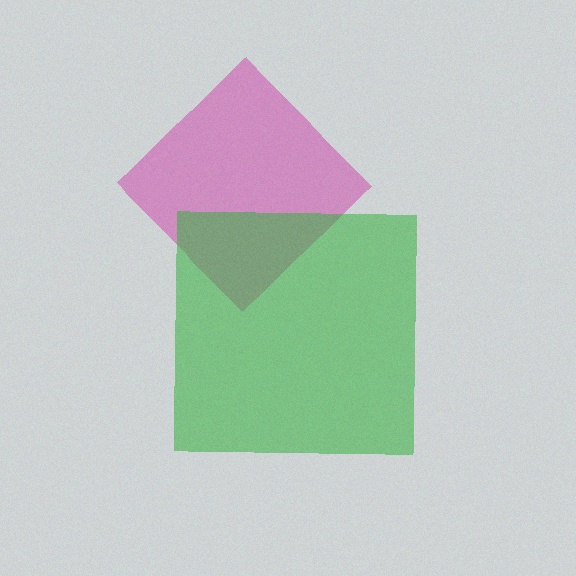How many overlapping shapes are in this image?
There are 2 overlapping shapes in the image.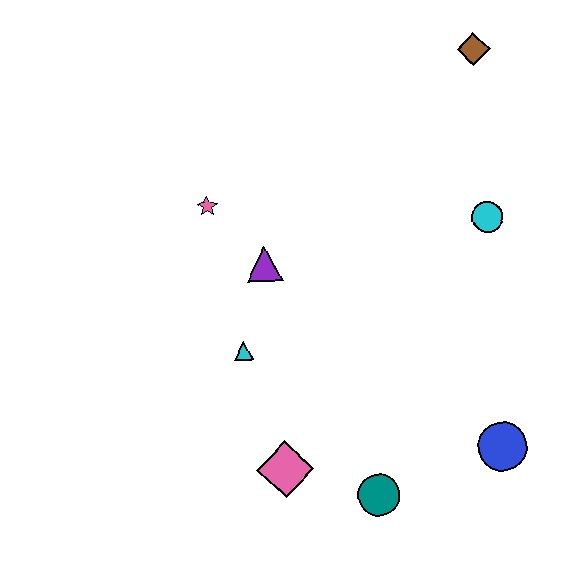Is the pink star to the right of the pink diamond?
No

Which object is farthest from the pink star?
The blue circle is farthest from the pink star.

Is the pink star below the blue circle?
No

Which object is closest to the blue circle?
The teal circle is closest to the blue circle.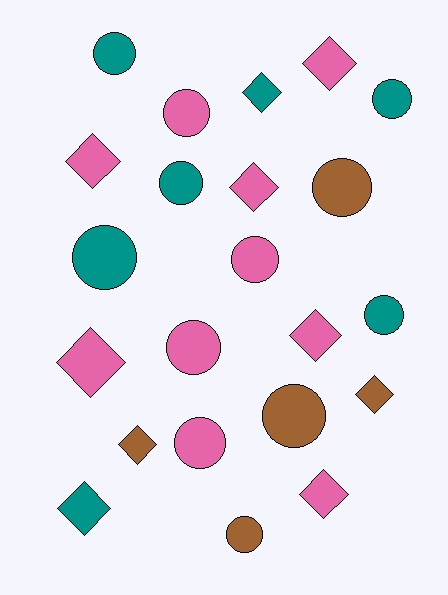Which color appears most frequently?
Pink, with 10 objects.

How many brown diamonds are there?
There are 2 brown diamonds.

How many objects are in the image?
There are 22 objects.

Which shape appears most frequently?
Circle, with 12 objects.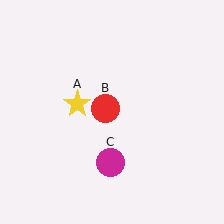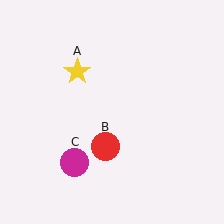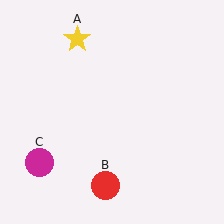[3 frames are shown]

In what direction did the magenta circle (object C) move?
The magenta circle (object C) moved left.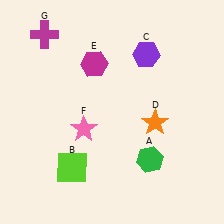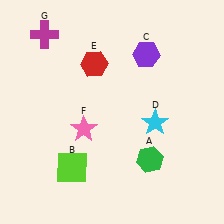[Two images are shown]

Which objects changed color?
D changed from orange to cyan. E changed from magenta to red.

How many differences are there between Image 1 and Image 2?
There are 2 differences between the two images.